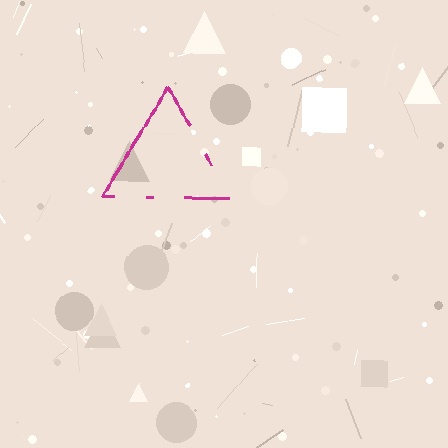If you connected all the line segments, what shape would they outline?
They would outline a triangle.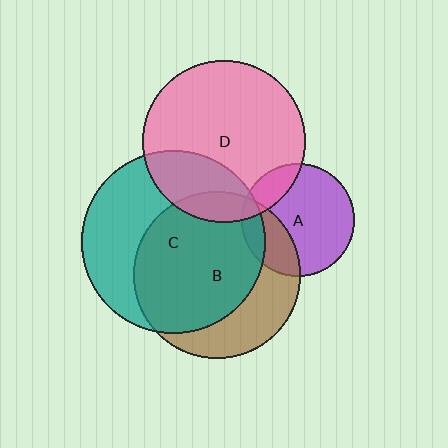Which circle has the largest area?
Circle C (teal).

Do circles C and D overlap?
Yes.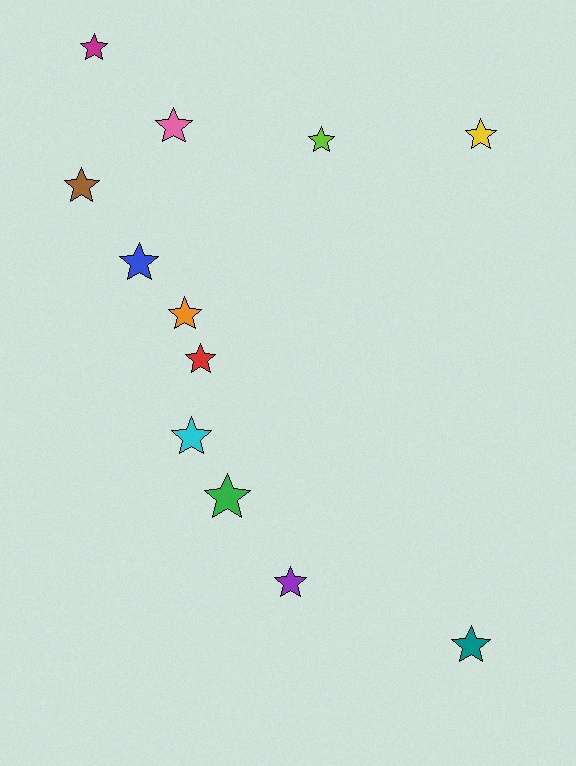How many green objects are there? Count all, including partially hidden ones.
There is 1 green object.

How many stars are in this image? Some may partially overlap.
There are 12 stars.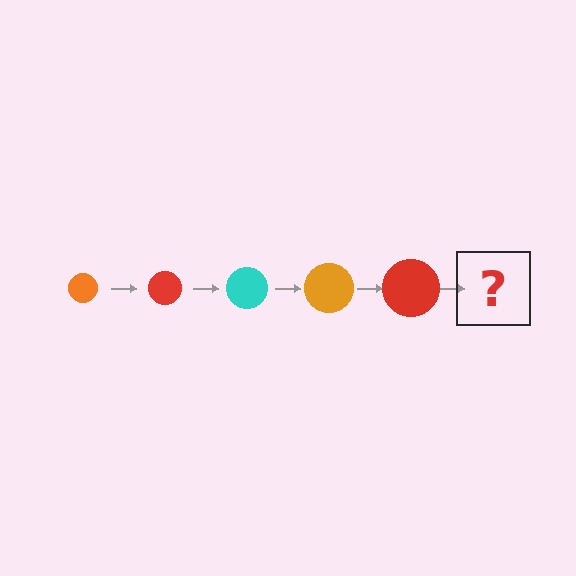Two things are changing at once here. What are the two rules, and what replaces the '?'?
The two rules are that the circle grows larger each step and the color cycles through orange, red, and cyan. The '?' should be a cyan circle, larger than the previous one.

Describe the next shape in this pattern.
It should be a cyan circle, larger than the previous one.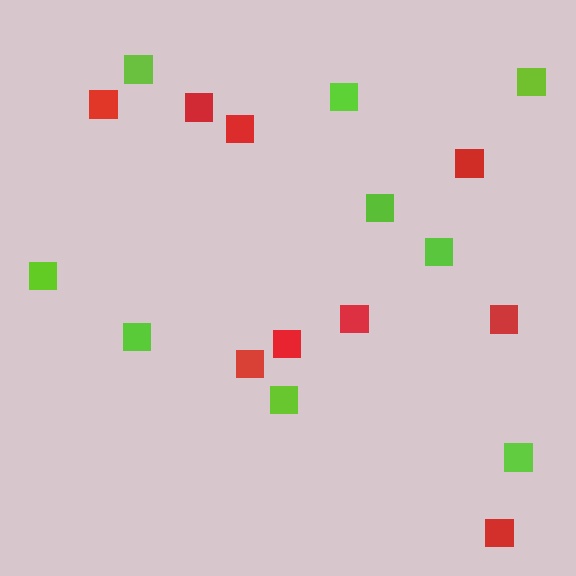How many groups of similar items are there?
There are 2 groups: one group of red squares (9) and one group of lime squares (9).